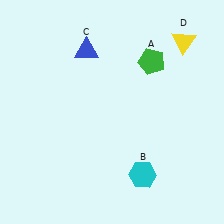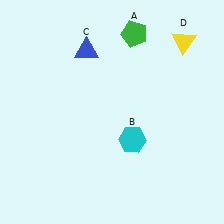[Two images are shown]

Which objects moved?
The objects that moved are: the green pentagon (A), the cyan hexagon (B).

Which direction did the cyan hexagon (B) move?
The cyan hexagon (B) moved up.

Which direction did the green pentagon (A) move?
The green pentagon (A) moved up.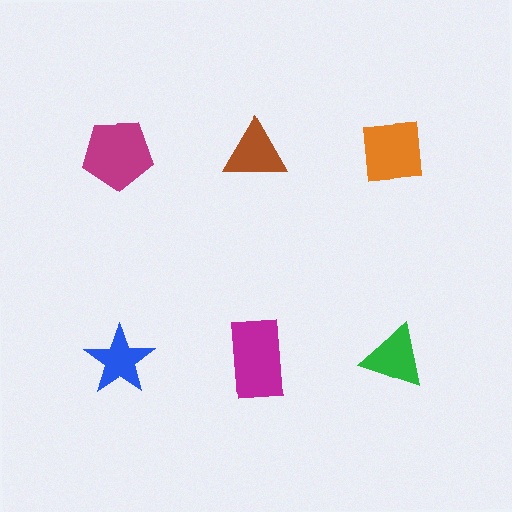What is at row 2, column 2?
A magenta rectangle.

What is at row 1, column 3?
An orange square.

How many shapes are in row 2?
3 shapes.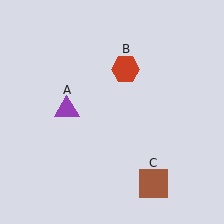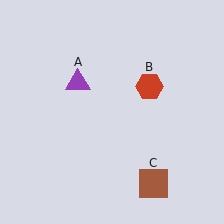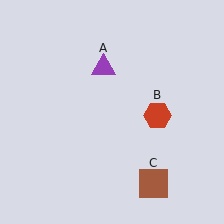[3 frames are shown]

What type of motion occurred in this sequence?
The purple triangle (object A), red hexagon (object B) rotated clockwise around the center of the scene.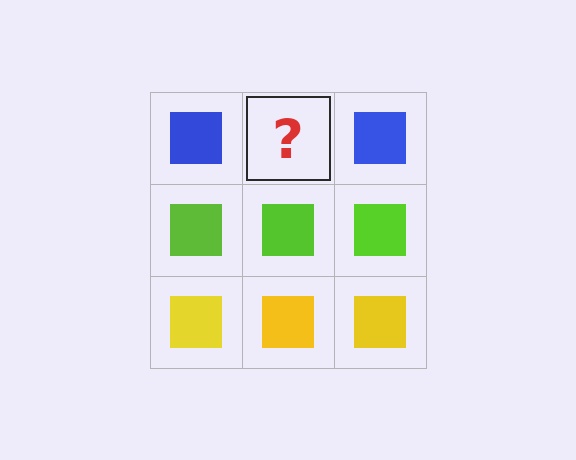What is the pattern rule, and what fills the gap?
The rule is that each row has a consistent color. The gap should be filled with a blue square.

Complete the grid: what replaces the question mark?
The question mark should be replaced with a blue square.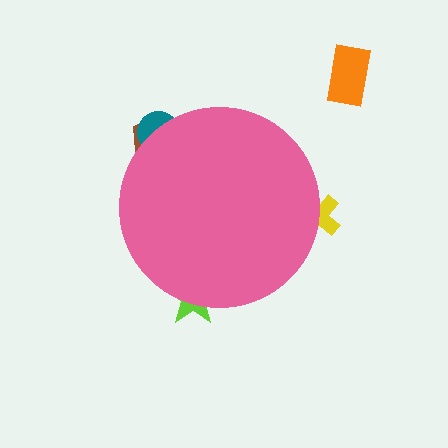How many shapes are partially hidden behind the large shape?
4 shapes are partially hidden.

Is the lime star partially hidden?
Yes, the lime star is partially hidden behind the pink circle.